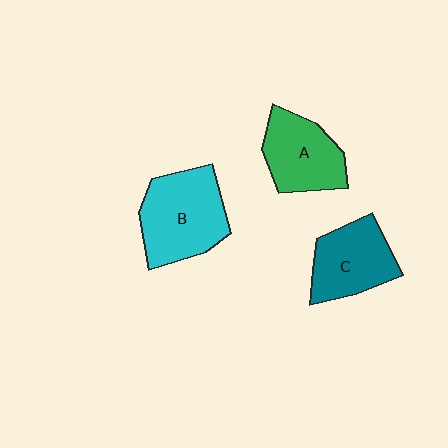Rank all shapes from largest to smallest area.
From largest to smallest: B (cyan), C (teal), A (green).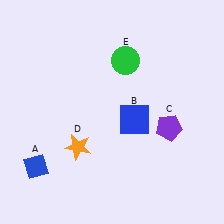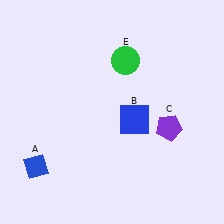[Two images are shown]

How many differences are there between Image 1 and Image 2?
There is 1 difference between the two images.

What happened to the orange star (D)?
The orange star (D) was removed in Image 2. It was in the bottom-left area of Image 1.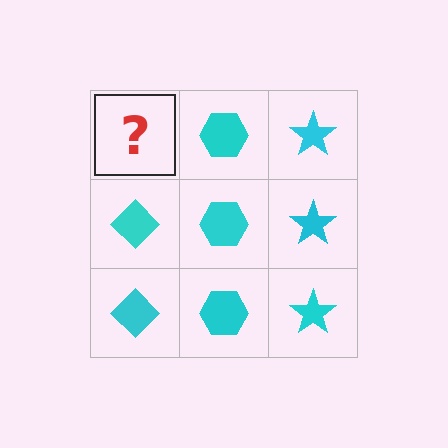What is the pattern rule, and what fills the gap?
The rule is that each column has a consistent shape. The gap should be filled with a cyan diamond.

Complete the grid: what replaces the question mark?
The question mark should be replaced with a cyan diamond.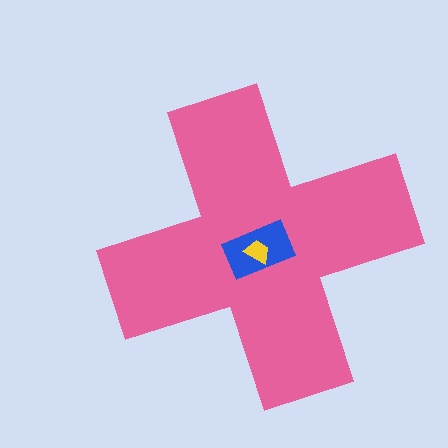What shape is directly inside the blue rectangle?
The yellow trapezoid.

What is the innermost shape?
The yellow trapezoid.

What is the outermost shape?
The pink cross.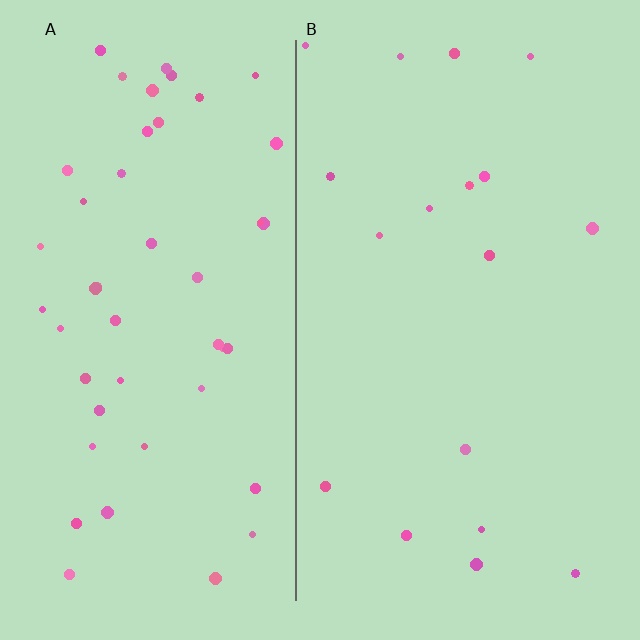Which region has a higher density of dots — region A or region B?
A (the left).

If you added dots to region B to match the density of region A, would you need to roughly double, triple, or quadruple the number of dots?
Approximately triple.